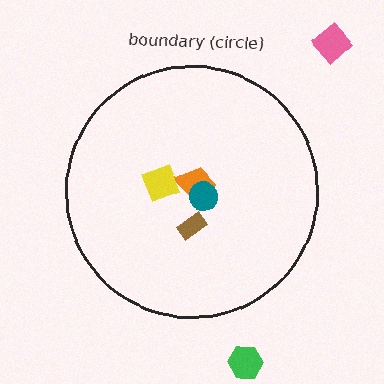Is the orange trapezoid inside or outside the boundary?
Inside.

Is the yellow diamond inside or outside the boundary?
Inside.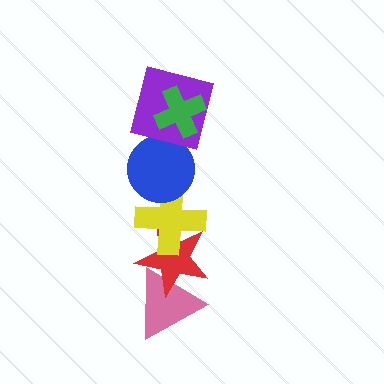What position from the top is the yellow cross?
The yellow cross is 4th from the top.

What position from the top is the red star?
The red star is 5th from the top.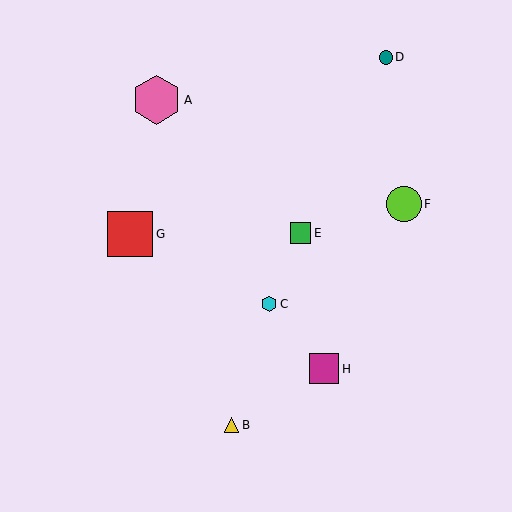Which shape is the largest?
The pink hexagon (labeled A) is the largest.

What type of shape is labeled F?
Shape F is a lime circle.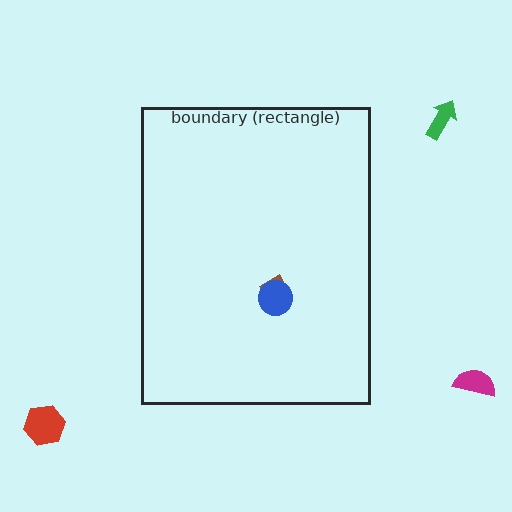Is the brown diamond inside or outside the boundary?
Inside.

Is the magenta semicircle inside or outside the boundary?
Outside.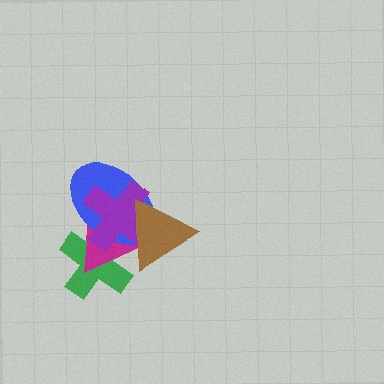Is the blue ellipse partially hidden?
Yes, it is partially covered by another shape.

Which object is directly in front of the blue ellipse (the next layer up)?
The purple cross is directly in front of the blue ellipse.